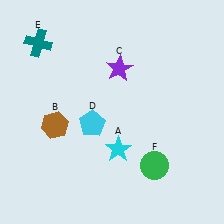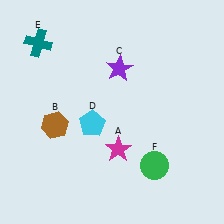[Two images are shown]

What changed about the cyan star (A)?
In Image 1, A is cyan. In Image 2, it changed to magenta.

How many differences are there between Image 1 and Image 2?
There is 1 difference between the two images.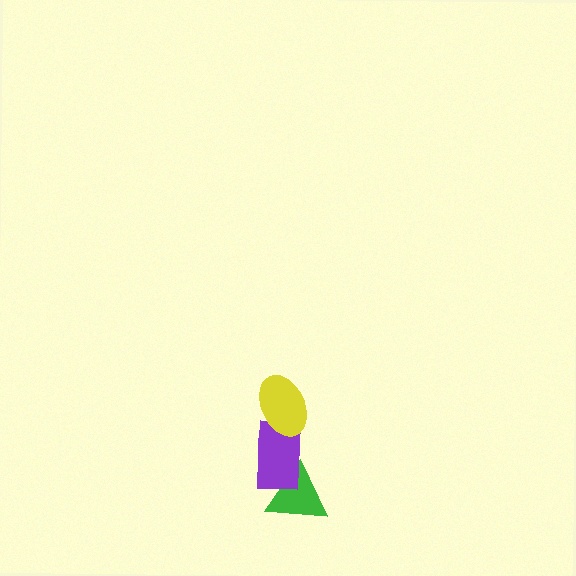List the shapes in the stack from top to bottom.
From top to bottom: the yellow ellipse, the purple rectangle, the green triangle.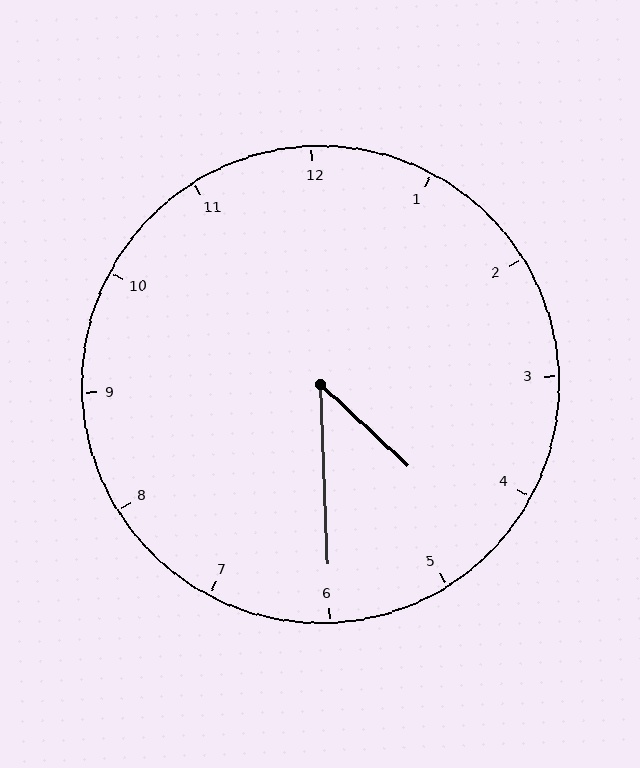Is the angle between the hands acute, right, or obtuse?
It is acute.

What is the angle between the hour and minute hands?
Approximately 45 degrees.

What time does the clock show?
4:30.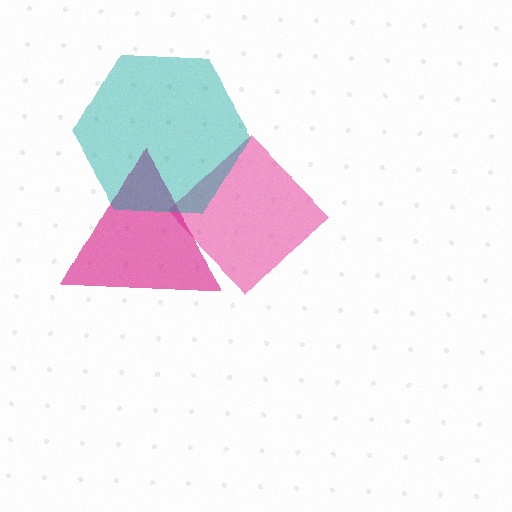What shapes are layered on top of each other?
The layered shapes are: a pink diamond, a magenta triangle, a teal hexagon.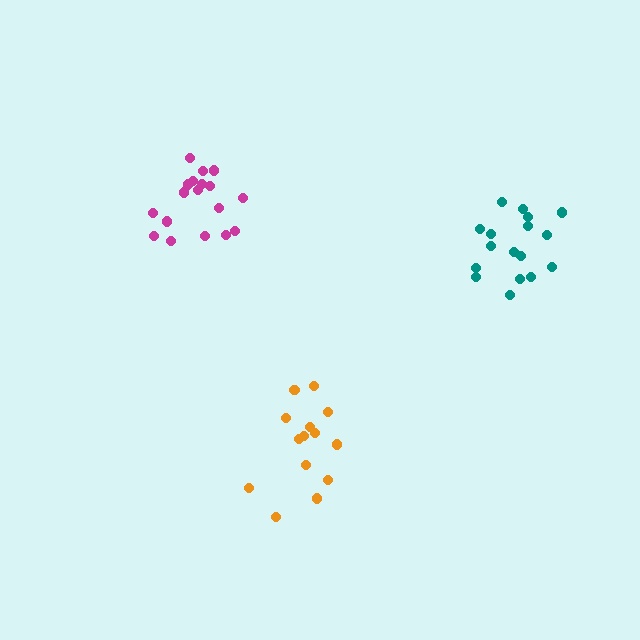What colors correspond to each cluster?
The clusters are colored: orange, magenta, teal.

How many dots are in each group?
Group 1: 14 dots, Group 2: 18 dots, Group 3: 17 dots (49 total).